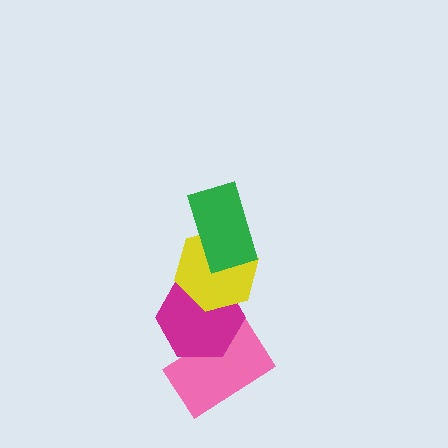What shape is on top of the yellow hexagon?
The green rectangle is on top of the yellow hexagon.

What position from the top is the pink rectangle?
The pink rectangle is 4th from the top.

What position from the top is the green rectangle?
The green rectangle is 1st from the top.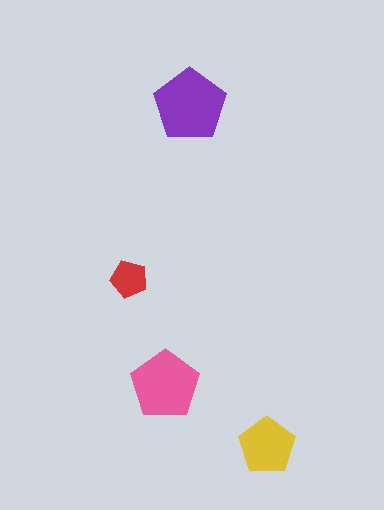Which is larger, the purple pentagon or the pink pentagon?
The purple one.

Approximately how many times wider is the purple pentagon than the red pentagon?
About 2 times wider.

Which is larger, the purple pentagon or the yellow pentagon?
The purple one.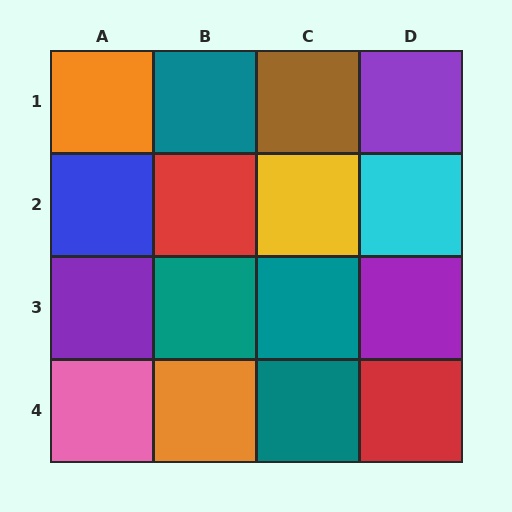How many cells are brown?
1 cell is brown.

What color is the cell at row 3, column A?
Purple.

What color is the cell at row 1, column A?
Orange.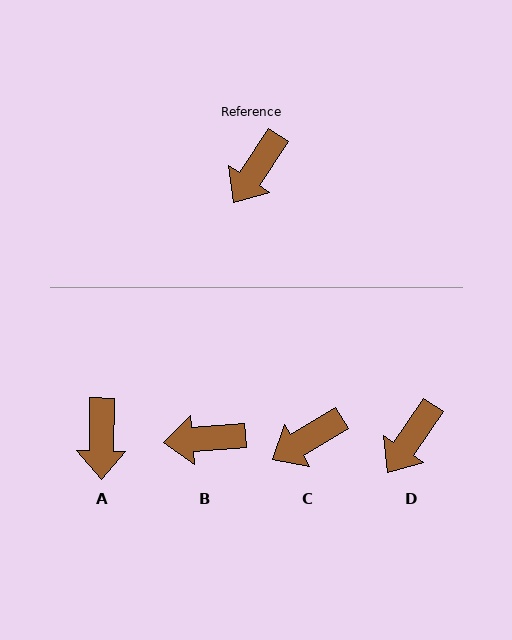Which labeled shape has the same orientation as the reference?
D.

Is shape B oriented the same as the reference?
No, it is off by about 51 degrees.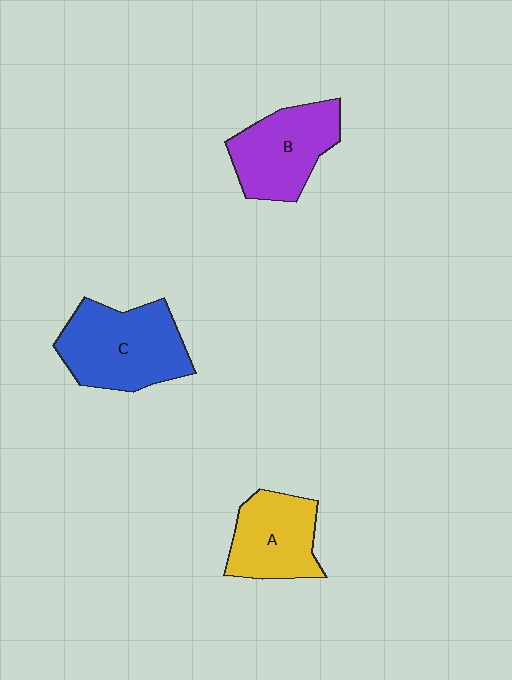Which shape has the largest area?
Shape C (blue).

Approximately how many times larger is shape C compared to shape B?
Approximately 1.2 times.